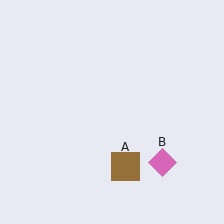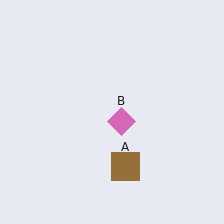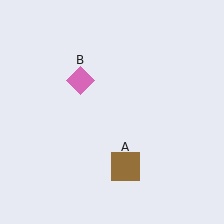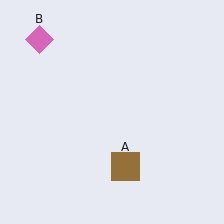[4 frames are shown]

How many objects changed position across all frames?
1 object changed position: pink diamond (object B).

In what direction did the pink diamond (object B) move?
The pink diamond (object B) moved up and to the left.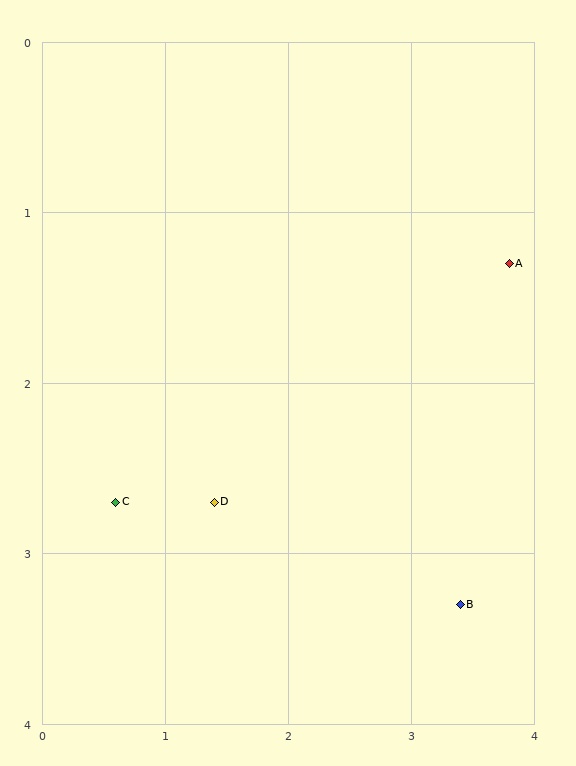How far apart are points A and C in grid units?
Points A and C are about 3.5 grid units apart.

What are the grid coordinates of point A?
Point A is at approximately (3.8, 1.3).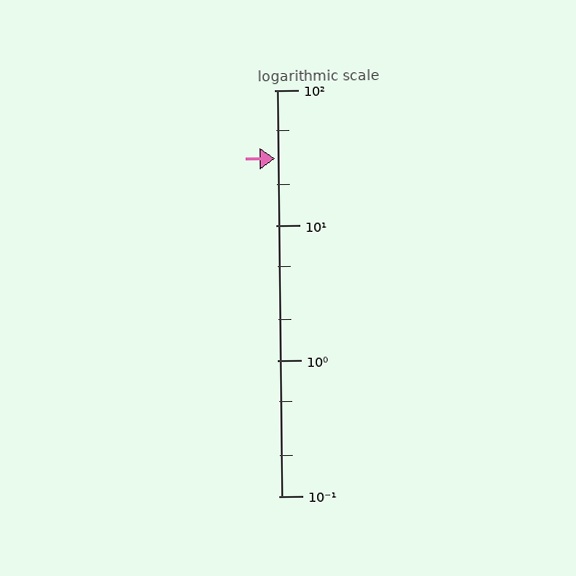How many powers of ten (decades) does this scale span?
The scale spans 3 decades, from 0.1 to 100.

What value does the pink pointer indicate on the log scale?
The pointer indicates approximately 31.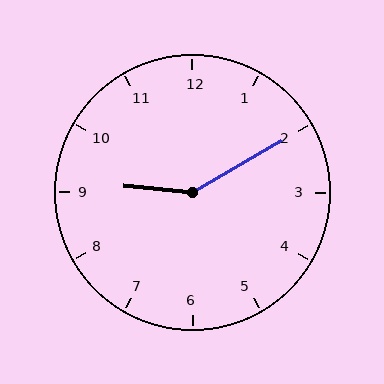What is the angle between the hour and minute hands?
Approximately 145 degrees.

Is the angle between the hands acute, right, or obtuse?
It is obtuse.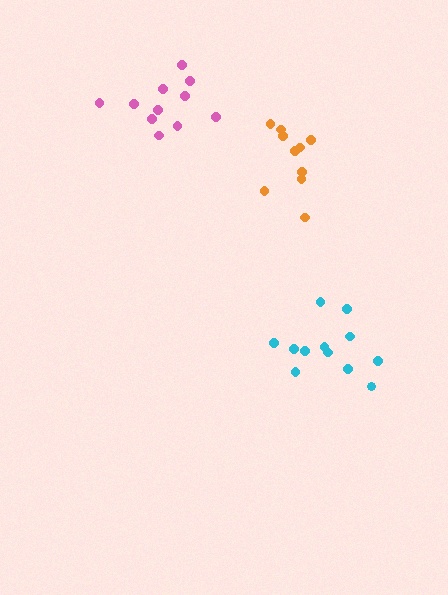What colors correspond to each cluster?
The clusters are colored: orange, cyan, pink.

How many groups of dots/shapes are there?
There are 3 groups.